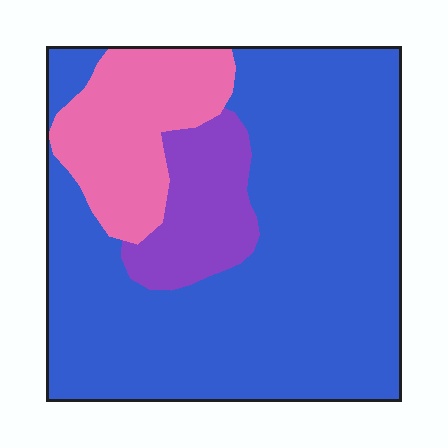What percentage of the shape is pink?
Pink takes up between a sixth and a third of the shape.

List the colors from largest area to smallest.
From largest to smallest: blue, pink, purple.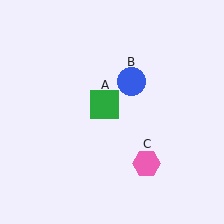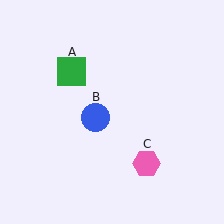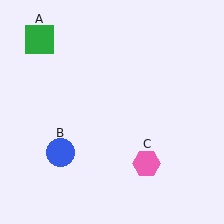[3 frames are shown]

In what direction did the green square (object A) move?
The green square (object A) moved up and to the left.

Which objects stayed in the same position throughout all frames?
Pink hexagon (object C) remained stationary.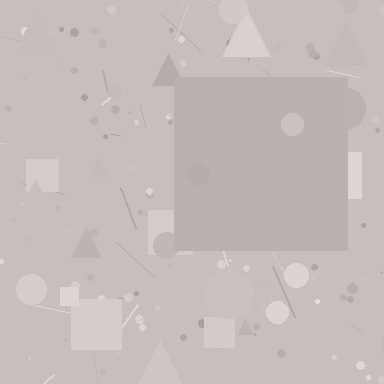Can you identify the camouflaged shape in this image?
The camouflaged shape is a square.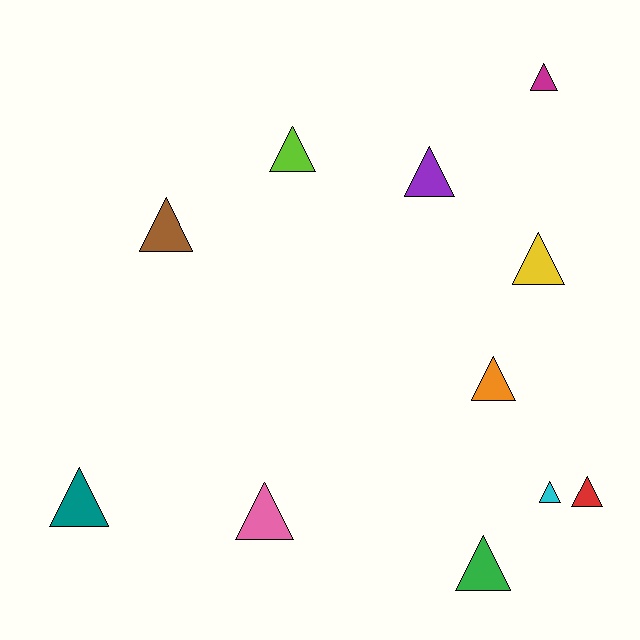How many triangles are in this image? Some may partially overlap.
There are 11 triangles.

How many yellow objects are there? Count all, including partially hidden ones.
There is 1 yellow object.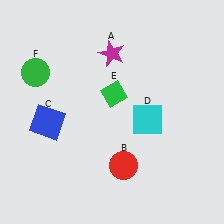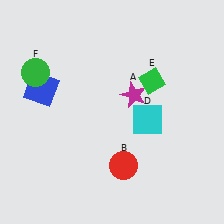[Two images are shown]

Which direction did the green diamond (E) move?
The green diamond (E) moved right.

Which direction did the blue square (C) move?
The blue square (C) moved up.